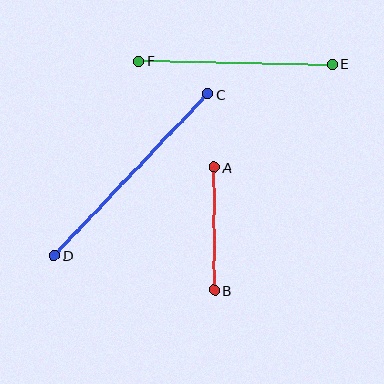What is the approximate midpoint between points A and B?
The midpoint is at approximately (214, 229) pixels.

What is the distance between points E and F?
The distance is approximately 194 pixels.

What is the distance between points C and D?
The distance is approximately 223 pixels.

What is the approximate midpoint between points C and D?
The midpoint is at approximately (131, 175) pixels.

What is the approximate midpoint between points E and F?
The midpoint is at approximately (235, 63) pixels.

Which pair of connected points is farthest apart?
Points C and D are farthest apart.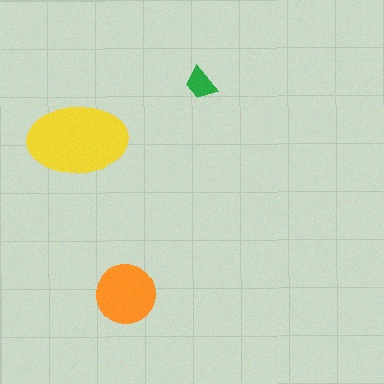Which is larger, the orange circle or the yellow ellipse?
The yellow ellipse.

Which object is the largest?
The yellow ellipse.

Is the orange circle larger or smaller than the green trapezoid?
Larger.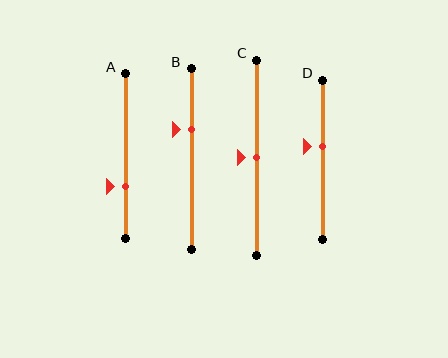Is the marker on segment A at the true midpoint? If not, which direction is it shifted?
No, the marker on segment A is shifted downward by about 19% of the segment length.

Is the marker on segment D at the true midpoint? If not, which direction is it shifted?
No, the marker on segment D is shifted upward by about 8% of the segment length.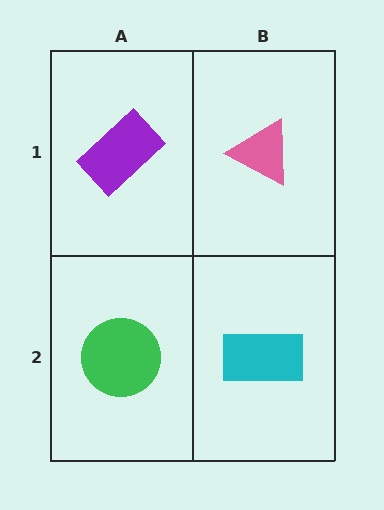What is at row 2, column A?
A green circle.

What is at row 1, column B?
A pink triangle.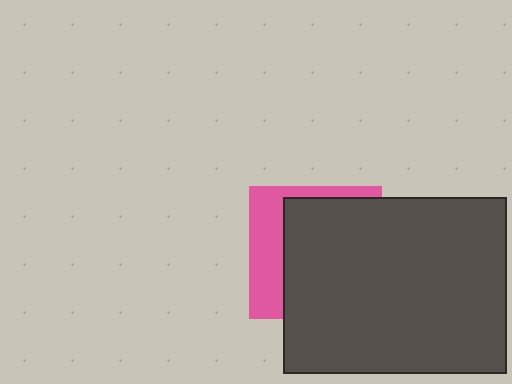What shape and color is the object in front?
The object in front is a dark gray rectangle.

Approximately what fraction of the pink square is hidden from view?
Roughly 68% of the pink square is hidden behind the dark gray rectangle.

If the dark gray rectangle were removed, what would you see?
You would see the complete pink square.